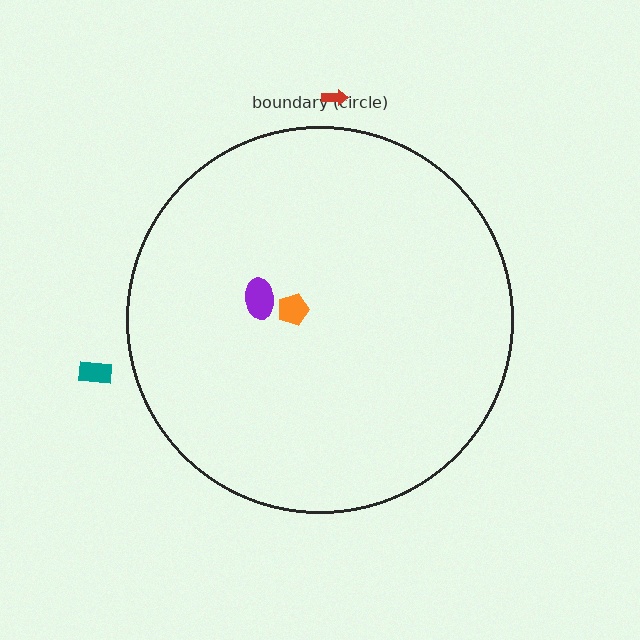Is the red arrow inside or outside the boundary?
Outside.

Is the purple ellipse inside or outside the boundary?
Inside.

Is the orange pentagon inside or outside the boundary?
Inside.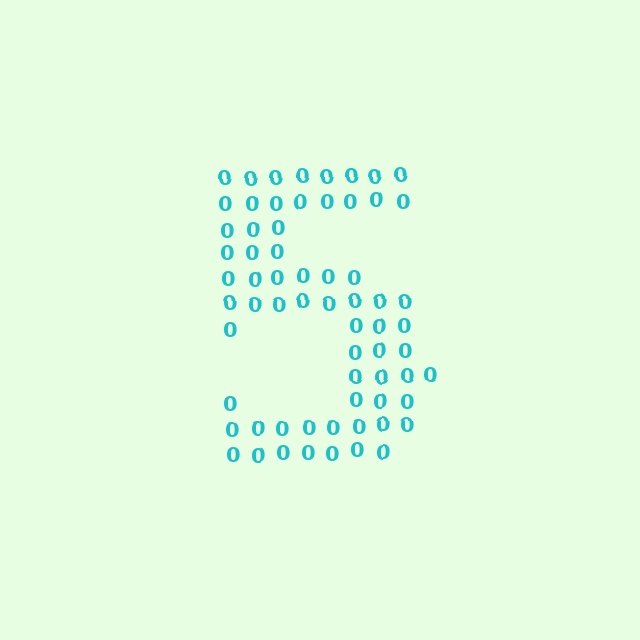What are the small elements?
The small elements are digit 0's.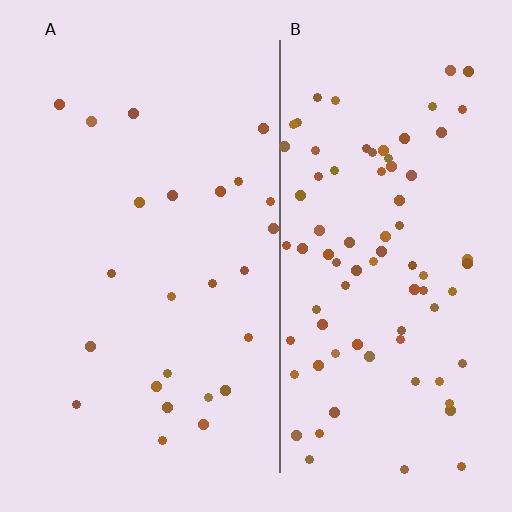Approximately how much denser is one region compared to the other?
Approximately 3.3× — region B over region A.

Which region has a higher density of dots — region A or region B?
B (the right).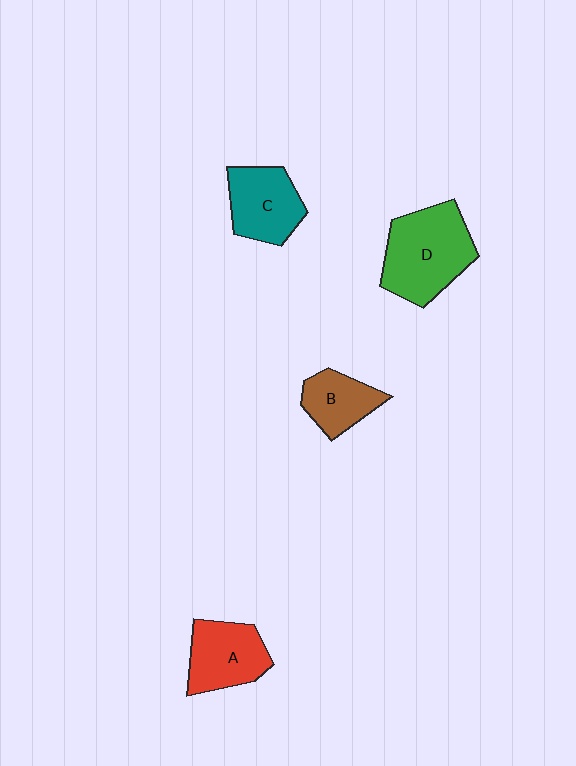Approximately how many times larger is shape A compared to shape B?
Approximately 1.3 times.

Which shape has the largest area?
Shape D (green).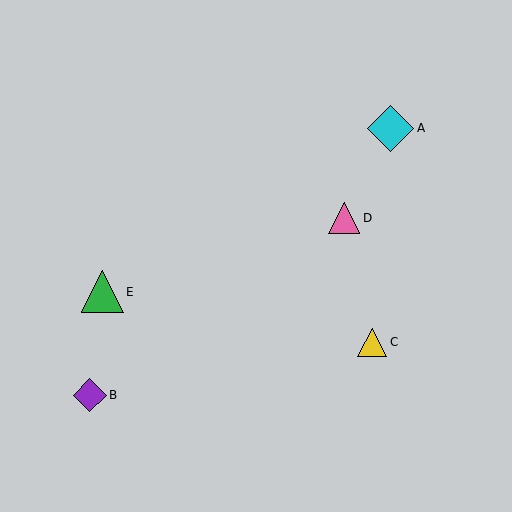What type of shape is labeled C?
Shape C is a yellow triangle.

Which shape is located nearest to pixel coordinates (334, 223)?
The pink triangle (labeled D) at (344, 218) is nearest to that location.